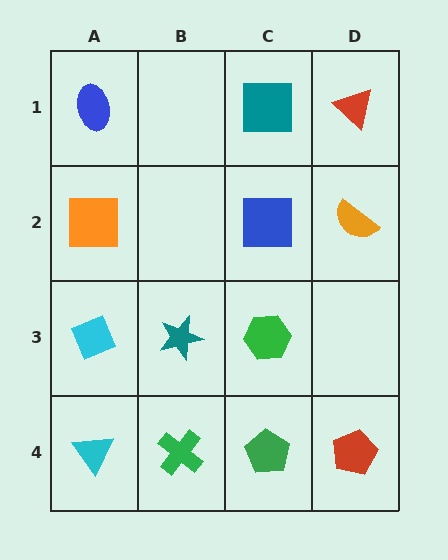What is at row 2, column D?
An orange semicircle.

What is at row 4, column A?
A cyan triangle.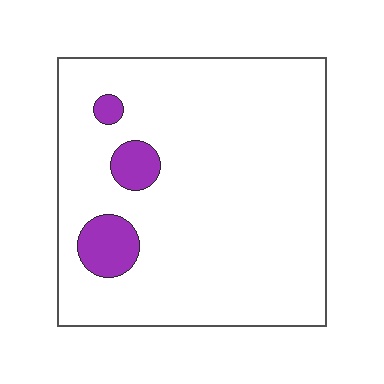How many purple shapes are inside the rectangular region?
3.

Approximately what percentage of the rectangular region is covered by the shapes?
Approximately 10%.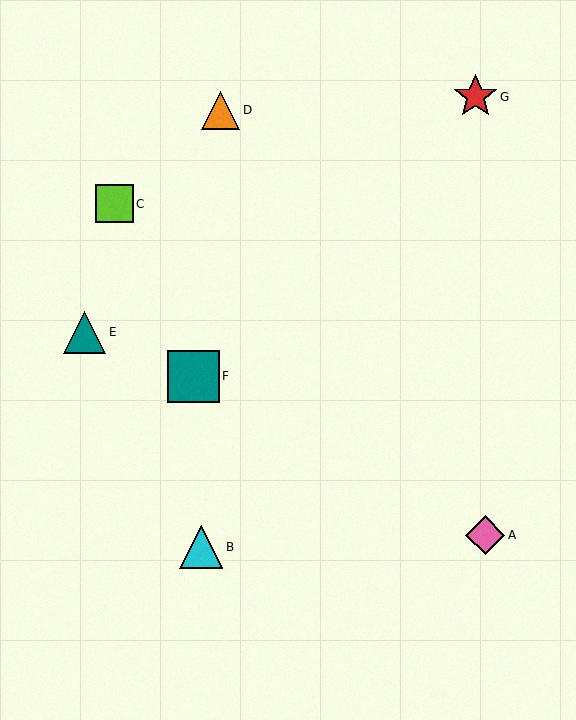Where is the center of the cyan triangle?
The center of the cyan triangle is at (201, 547).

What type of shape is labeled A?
Shape A is a pink diamond.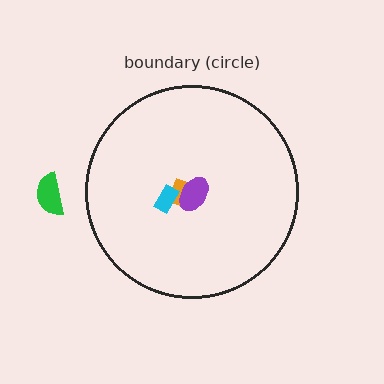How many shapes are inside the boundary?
3 inside, 1 outside.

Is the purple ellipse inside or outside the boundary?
Inside.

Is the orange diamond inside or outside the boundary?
Inside.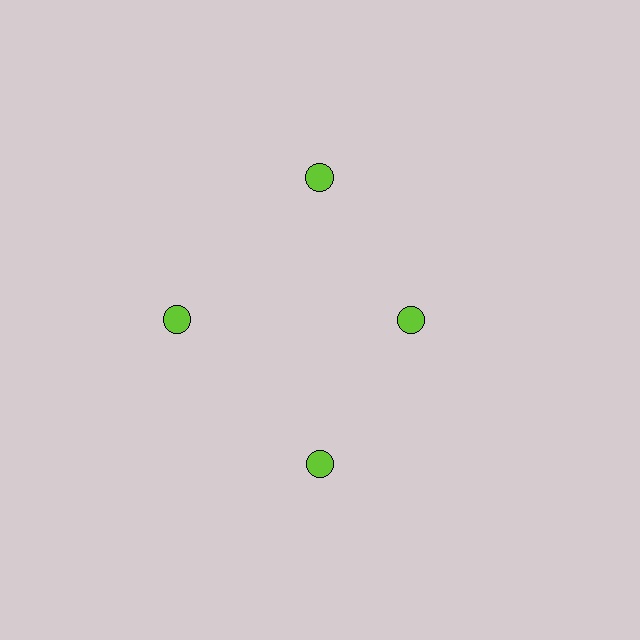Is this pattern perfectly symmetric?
No. The 4 lime circles are arranged in a ring, but one element near the 3 o'clock position is pulled inward toward the center, breaking the 4-fold rotational symmetry.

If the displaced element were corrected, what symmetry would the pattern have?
It would have 4-fold rotational symmetry — the pattern would map onto itself every 90 degrees.